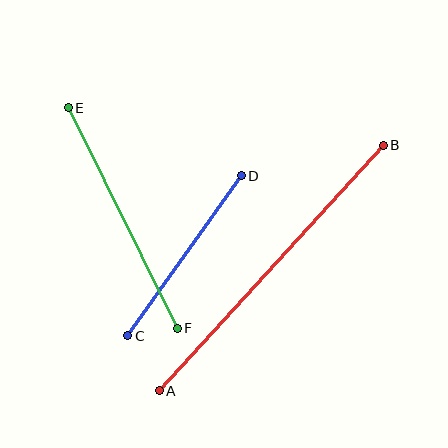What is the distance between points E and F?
The distance is approximately 246 pixels.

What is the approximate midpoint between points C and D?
The midpoint is at approximately (184, 256) pixels.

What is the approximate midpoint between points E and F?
The midpoint is at approximately (123, 218) pixels.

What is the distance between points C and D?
The distance is approximately 196 pixels.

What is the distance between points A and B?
The distance is approximately 332 pixels.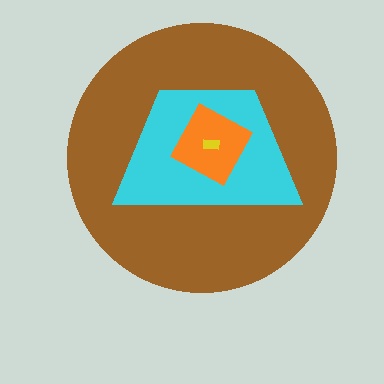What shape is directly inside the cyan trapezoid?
The orange square.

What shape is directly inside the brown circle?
The cyan trapezoid.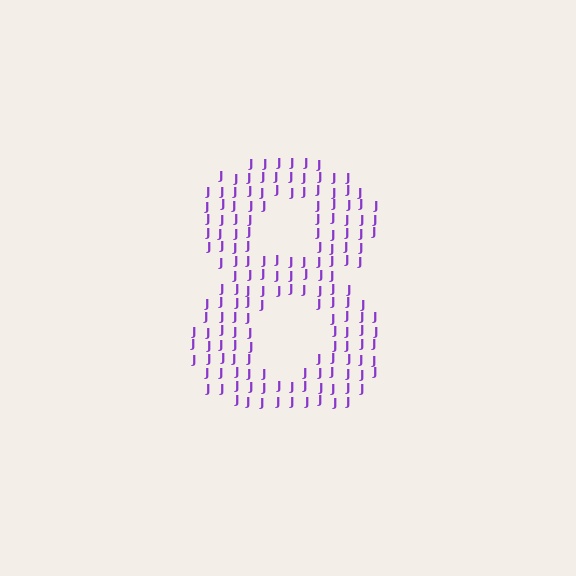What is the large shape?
The large shape is the digit 8.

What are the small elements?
The small elements are letter J's.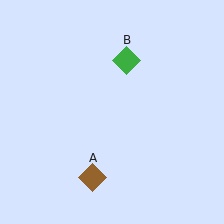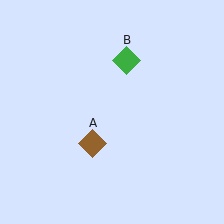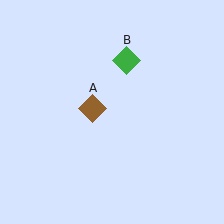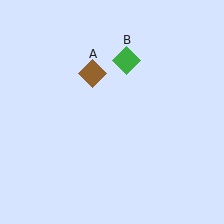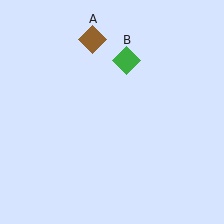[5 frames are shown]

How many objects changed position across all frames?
1 object changed position: brown diamond (object A).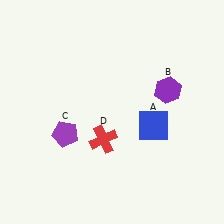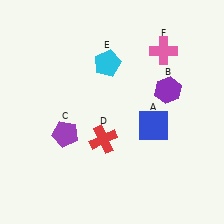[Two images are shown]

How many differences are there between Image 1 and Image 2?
There are 2 differences between the two images.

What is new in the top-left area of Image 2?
A cyan pentagon (E) was added in the top-left area of Image 2.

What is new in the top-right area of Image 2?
A pink cross (F) was added in the top-right area of Image 2.